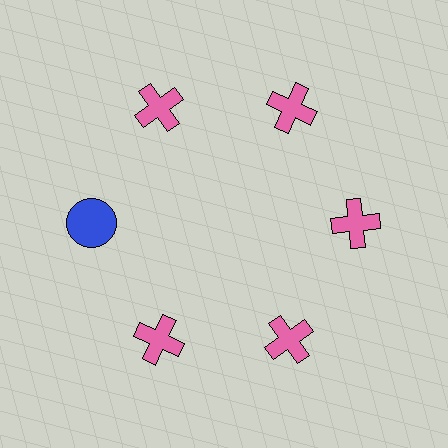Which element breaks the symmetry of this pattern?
The blue circle at roughly the 9 o'clock position breaks the symmetry. All other shapes are pink crosses.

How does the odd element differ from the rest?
It differs in both color (blue instead of pink) and shape (circle instead of cross).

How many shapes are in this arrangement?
There are 6 shapes arranged in a ring pattern.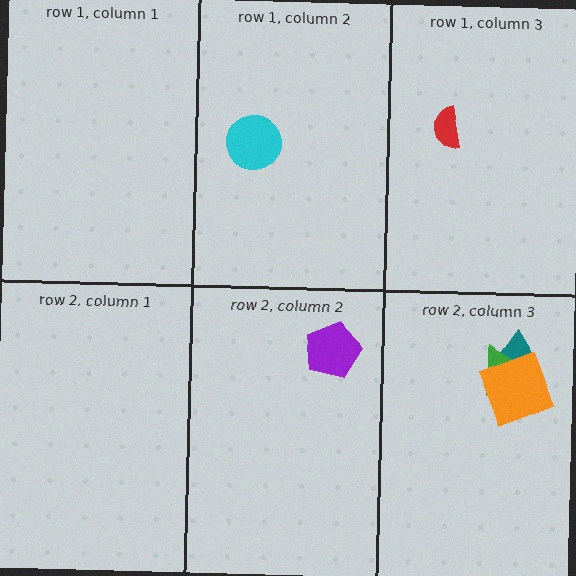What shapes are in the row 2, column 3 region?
The teal trapezoid, the green triangle, the orange square.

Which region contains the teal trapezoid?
The row 2, column 3 region.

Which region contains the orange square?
The row 2, column 3 region.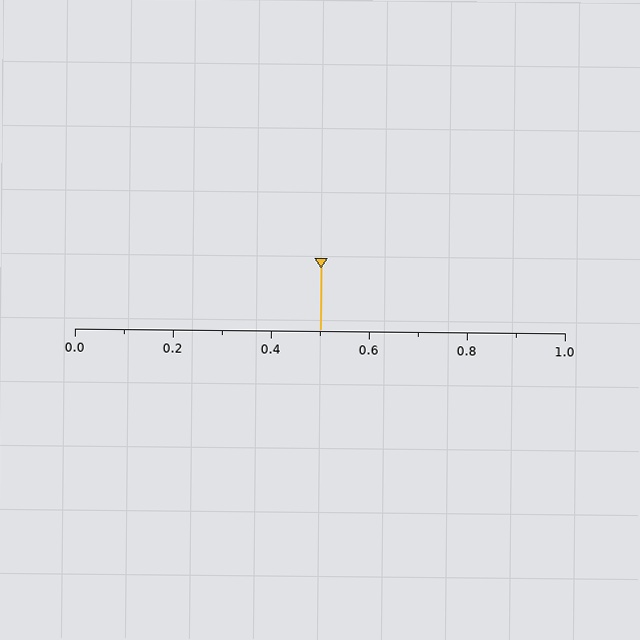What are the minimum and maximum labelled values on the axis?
The axis runs from 0.0 to 1.0.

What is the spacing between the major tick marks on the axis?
The major ticks are spaced 0.2 apart.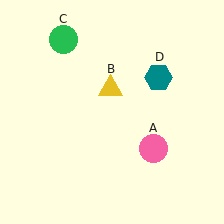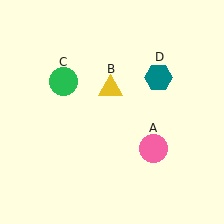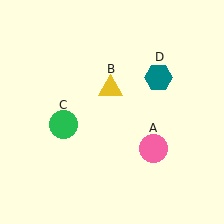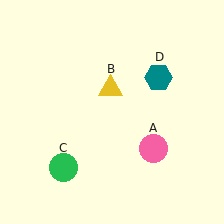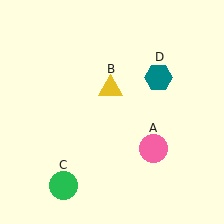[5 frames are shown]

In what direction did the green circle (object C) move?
The green circle (object C) moved down.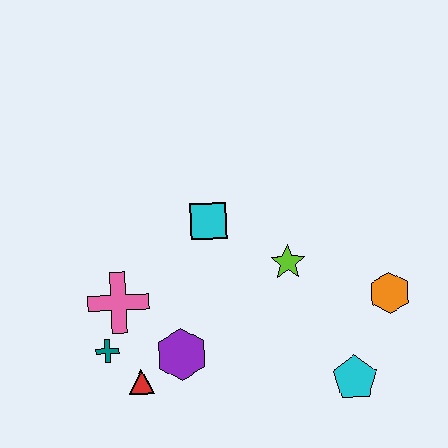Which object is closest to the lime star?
The cyan square is closest to the lime star.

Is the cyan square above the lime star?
Yes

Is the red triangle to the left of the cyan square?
Yes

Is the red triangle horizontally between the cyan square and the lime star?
No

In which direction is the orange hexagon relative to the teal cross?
The orange hexagon is to the right of the teal cross.